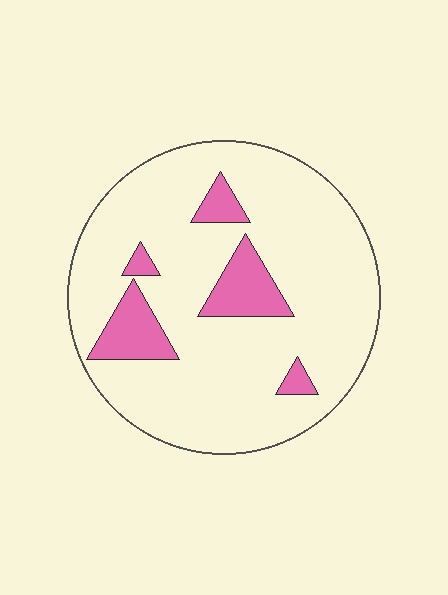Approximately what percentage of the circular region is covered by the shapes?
Approximately 15%.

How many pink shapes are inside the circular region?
5.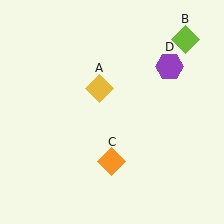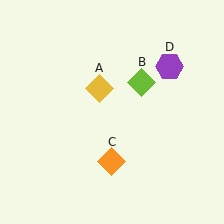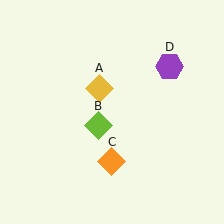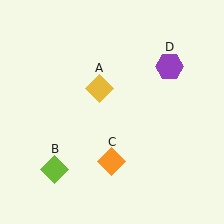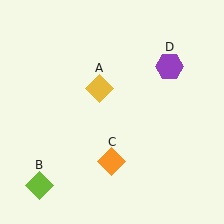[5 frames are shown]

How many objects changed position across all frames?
1 object changed position: lime diamond (object B).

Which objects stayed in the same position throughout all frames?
Yellow diamond (object A) and orange diamond (object C) and purple hexagon (object D) remained stationary.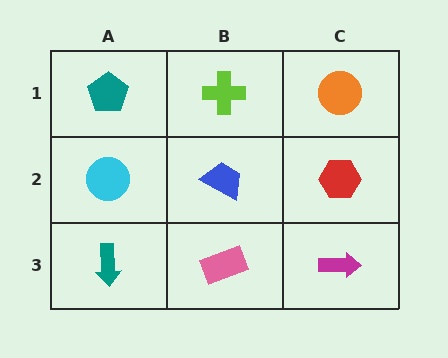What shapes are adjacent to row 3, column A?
A cyan circle (row 2, column A), a pink rectangle (row 3, column B).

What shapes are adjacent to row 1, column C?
A red hexagon (row 2, column C), a lime cross (row 1, column B).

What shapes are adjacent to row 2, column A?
A teal pentagon (row 1, column A), a teal arrow (row 3, column A), a blue trapezoid (row 2, column B).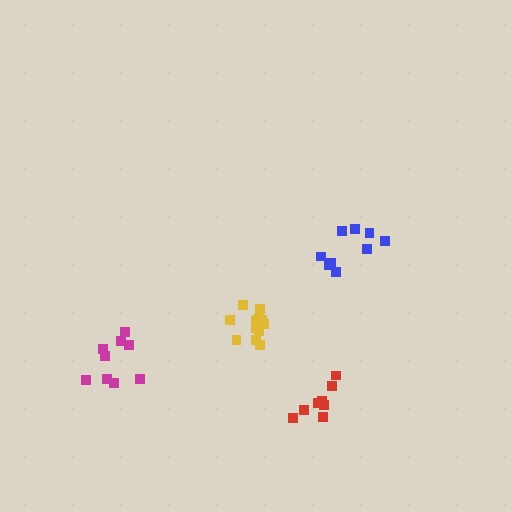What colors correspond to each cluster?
The clusters are colored: blue, yellow, red, magenta.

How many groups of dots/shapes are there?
There are 4 groups.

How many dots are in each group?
Group 1: 9 dots, Group 2: 12 dots, Group 3: 9 dots, Group 4: 9 dots (39 total).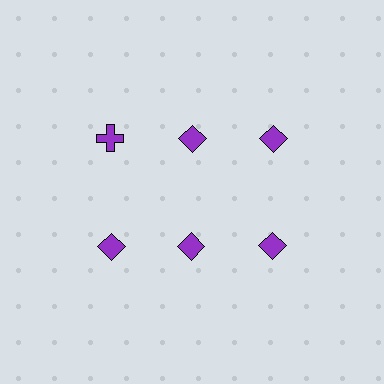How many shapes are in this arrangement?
There are 6 shapes arranged in a grid pattern.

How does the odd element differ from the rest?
It has a different shape: cross instead of diamond.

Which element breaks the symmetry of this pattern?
The purple cross in the top row, leftmost column breaks the symmetry. All other shapes are purple diamonds.